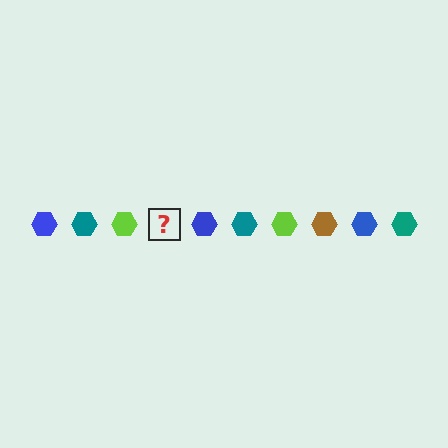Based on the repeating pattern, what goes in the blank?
The blank should be a brown hexagon.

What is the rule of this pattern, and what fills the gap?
The rule is that the pattern cycles through blue, teal, lime, brown hexagons. The gap should be filled with a brown hexagon.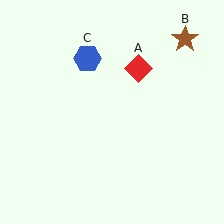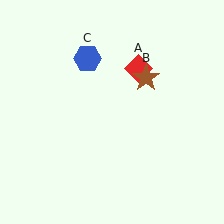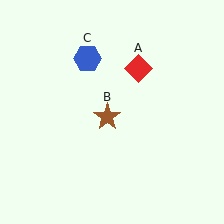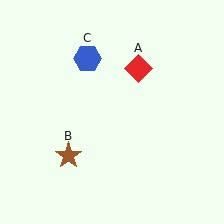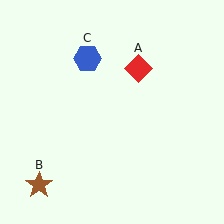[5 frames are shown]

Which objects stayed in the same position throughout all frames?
Red diamond (object A) and blue hexagon (object C) remained stationary.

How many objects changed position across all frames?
1 object changed position: brown star (object B).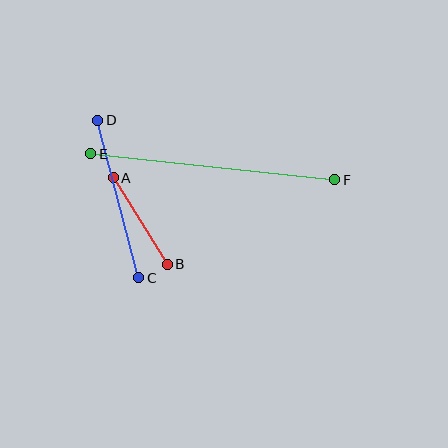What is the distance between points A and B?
The distance is approximately 102 pixels.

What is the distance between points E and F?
The distance is approximately 246 pixels.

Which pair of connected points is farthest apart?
Points E and F are farthest apart.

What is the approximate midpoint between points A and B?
The midpoint is at approximately (140, 221) pixels.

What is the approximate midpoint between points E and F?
The midpoint is at approximately (213, 167) pixels.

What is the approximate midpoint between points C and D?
The midpoint is at approximately (118, 199) pixels.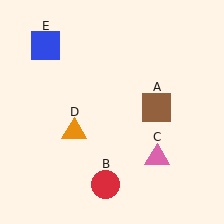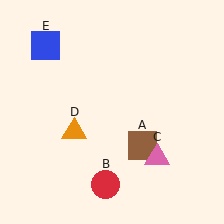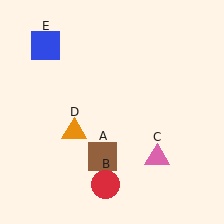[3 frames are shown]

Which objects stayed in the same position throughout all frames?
Red circle (object B) and pink triangle (object C) and orange triangle (object D) and blue square (object E) remained stationary.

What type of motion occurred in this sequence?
The brown square (object A) rotated clockwise around the center of the scene.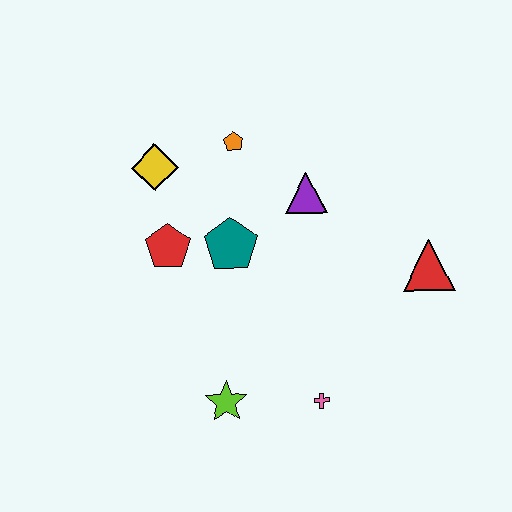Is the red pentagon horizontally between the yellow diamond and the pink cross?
Yes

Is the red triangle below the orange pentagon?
Yes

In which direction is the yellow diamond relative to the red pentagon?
The yellow diamond is above the red pentagon.